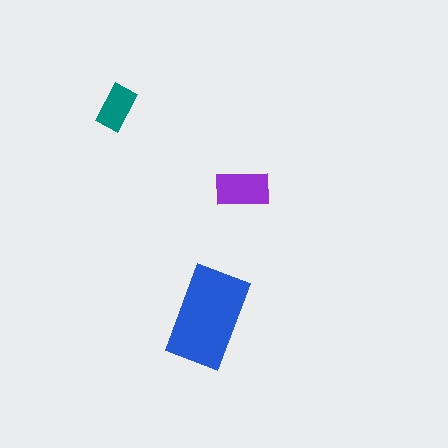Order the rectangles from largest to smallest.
the blue one, the purple one, the teal one.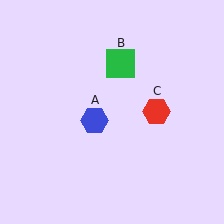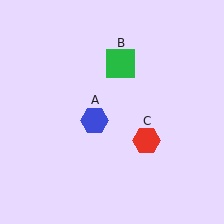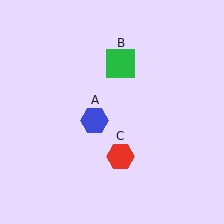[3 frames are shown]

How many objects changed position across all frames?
1 object changed position: red hexagon (object C).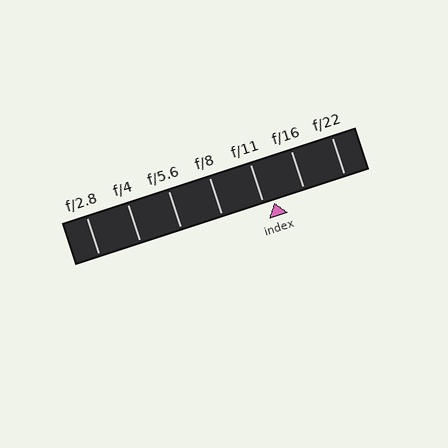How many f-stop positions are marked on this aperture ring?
There are 7 f-stop positions marked.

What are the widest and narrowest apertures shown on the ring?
The widest aperture shown is f/2.8 and the narrowest is f/22.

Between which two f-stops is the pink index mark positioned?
The index mark is between f/11 and f/16.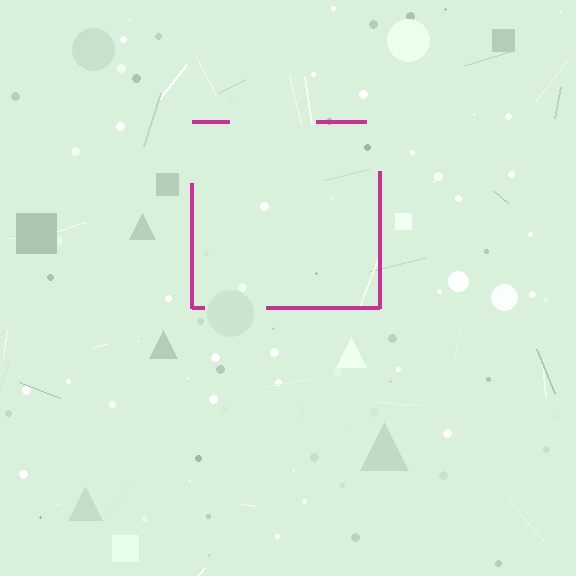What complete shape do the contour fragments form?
The contour fragments form a square.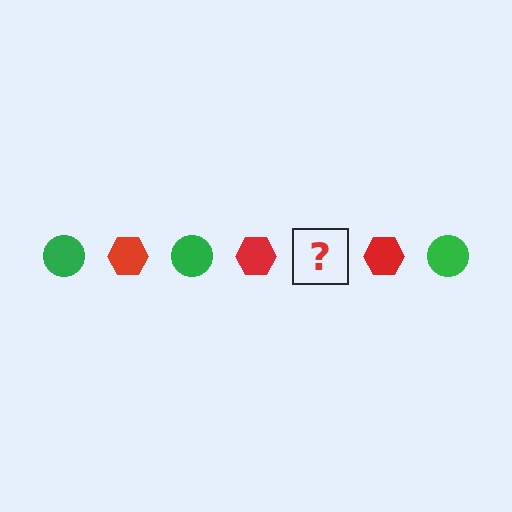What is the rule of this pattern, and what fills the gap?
The rule is that the pattern alternates between green circle and red hexagon. The gap should be filled with a green circle.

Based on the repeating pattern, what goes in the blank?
The blank should be a green circle.